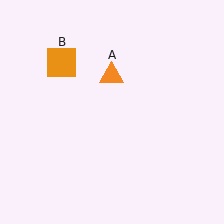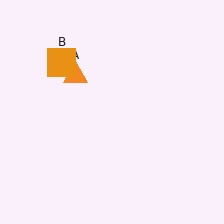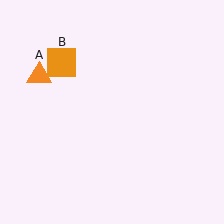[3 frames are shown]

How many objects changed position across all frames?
1 object changed position: orange triangle (object A).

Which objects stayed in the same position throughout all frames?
Orange square (object B) remained stationary.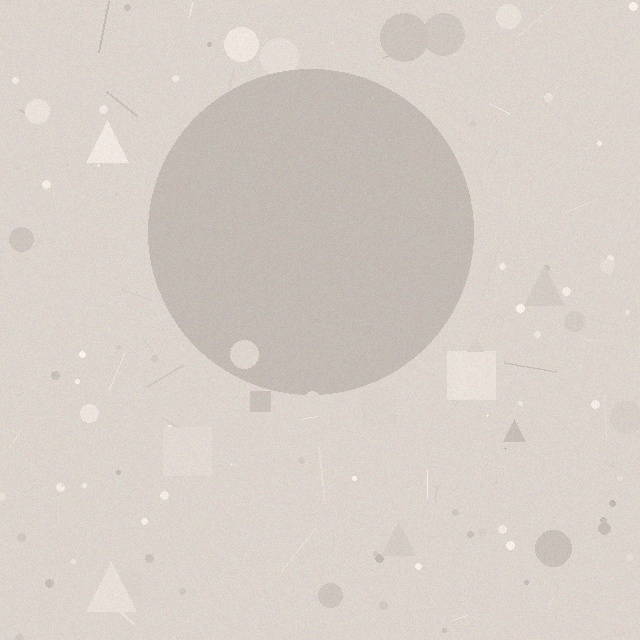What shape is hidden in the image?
A circle is hidden in the image.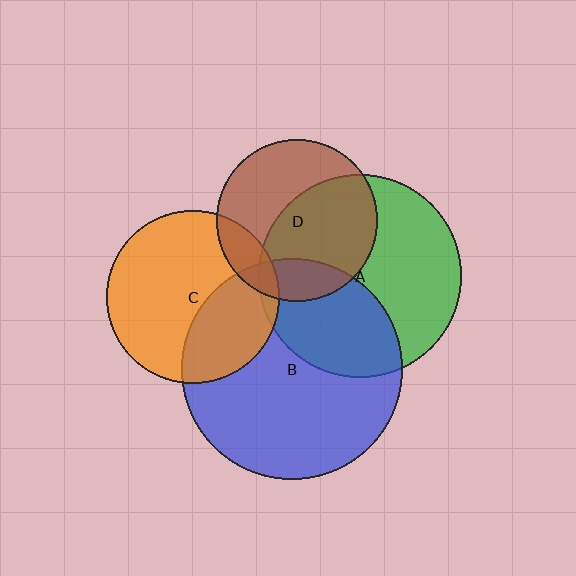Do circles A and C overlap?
Yes.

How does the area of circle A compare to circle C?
Approximately 1.4 times.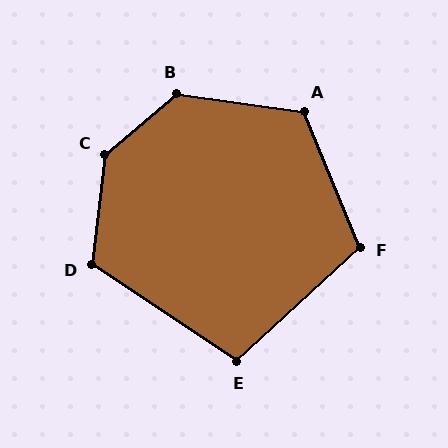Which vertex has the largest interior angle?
C, at approximately 136 degrees.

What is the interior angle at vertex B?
Approximately 132 degrees (obtuse).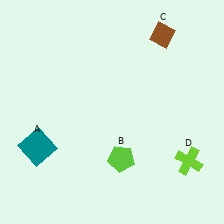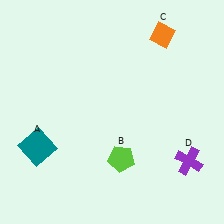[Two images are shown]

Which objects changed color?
C changed from brown to orange. D changed from lime to purple.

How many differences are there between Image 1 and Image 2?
There are 2 differences between the two images.